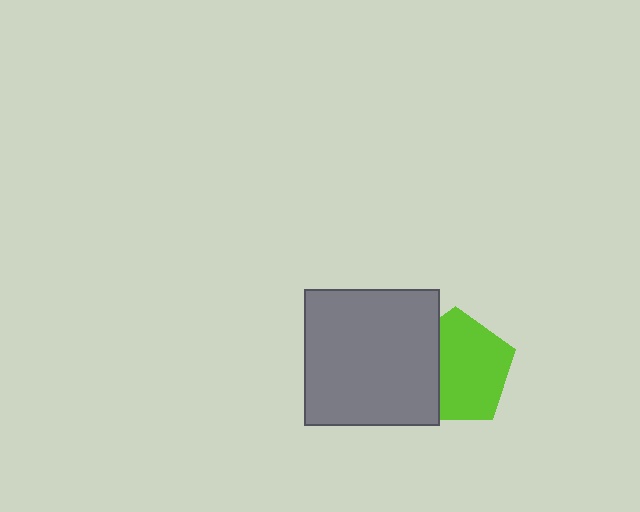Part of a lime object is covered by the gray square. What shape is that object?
It is a pentagon.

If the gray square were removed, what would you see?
You would see the complete lime pentagon.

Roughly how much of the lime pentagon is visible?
Most of it is visible (roughly 69%).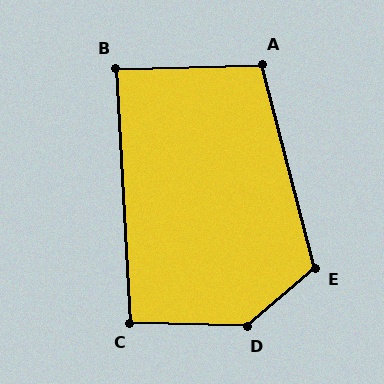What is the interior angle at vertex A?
Approximately 103 degrees (obtuse).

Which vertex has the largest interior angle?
D, at approximately 138 degrees.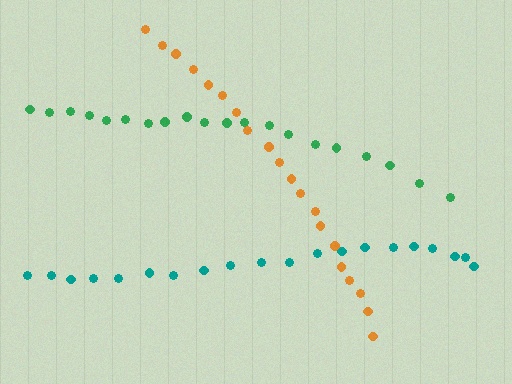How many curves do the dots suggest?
There are 3 distinct paths.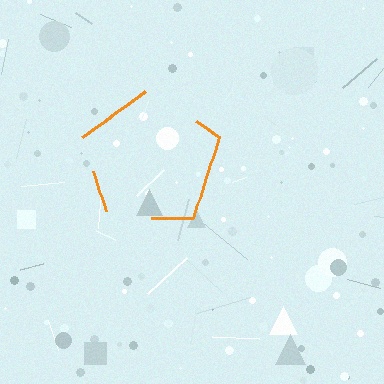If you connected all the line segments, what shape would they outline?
They would outline a pentagon.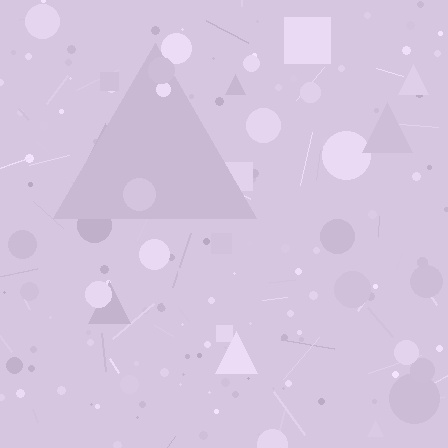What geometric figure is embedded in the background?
A triangle is embedded in the background.